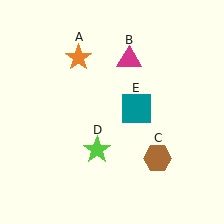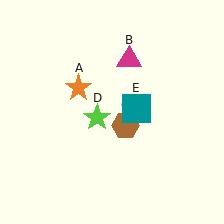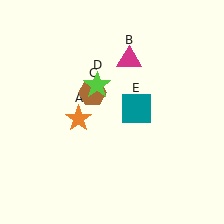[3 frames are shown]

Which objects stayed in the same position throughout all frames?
Magenta triangle (object B) and teal square (object E) remained stationary.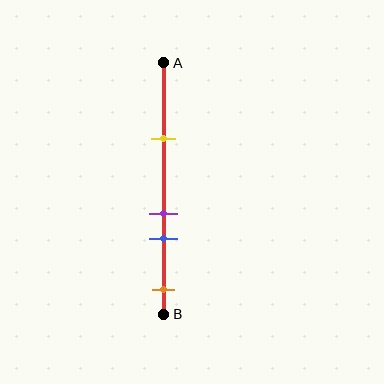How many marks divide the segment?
There are 4 marks dividing the segment.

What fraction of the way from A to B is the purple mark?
The purple mark is approximately 60% (0.6) of the way from A to B.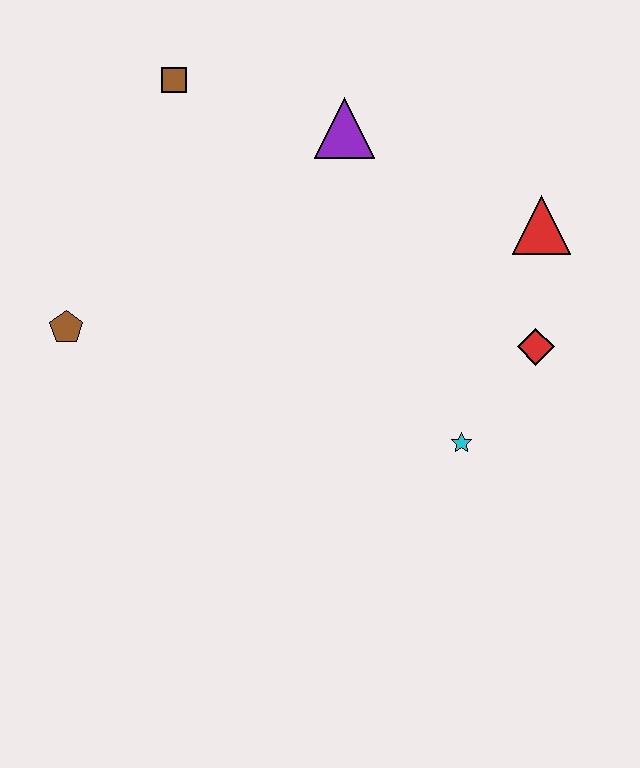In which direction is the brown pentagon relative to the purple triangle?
The brown pentagon is to the left of the purple triangle.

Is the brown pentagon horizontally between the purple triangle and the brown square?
No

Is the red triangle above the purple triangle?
No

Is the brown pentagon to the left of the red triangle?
Yes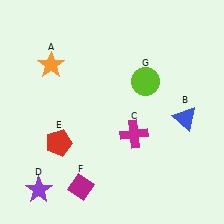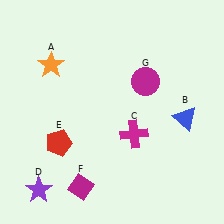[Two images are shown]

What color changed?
The circle (G) changed from lime in Image 1 to magenta in Image 2.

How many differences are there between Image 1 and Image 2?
There is 1 difference between the two images.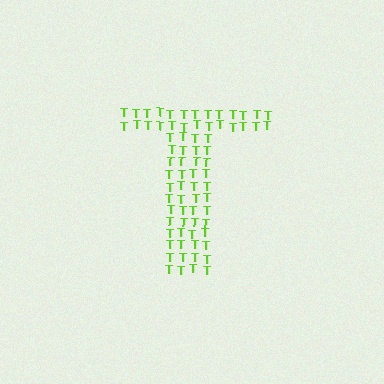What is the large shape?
The large shape is the letter T.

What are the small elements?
The small elements are letter T's.